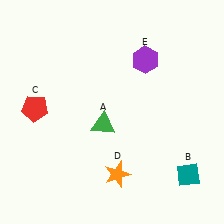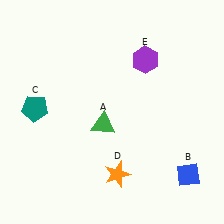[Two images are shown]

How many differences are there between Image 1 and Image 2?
There are 2 differences between the two images.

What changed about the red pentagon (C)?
In Image 1, C is red. In Image 2, it changed to teal.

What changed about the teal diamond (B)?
In Image 1, B is teal. In Image 2, it changed to blue.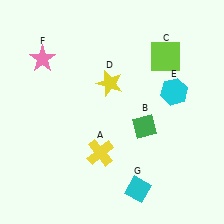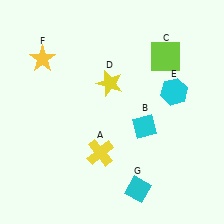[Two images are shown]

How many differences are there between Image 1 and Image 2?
There are 2 differences between the two images.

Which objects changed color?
B changed from green to cyan. F changed from pink to yellow.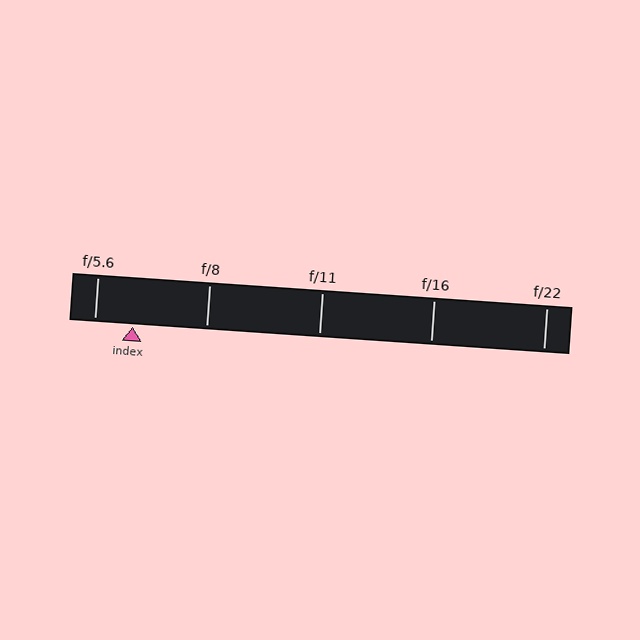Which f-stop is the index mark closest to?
The index mark is closest to f/5.6.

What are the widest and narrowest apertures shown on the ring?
The widest aperture shown is f/5.6 and the narrowest is f/22.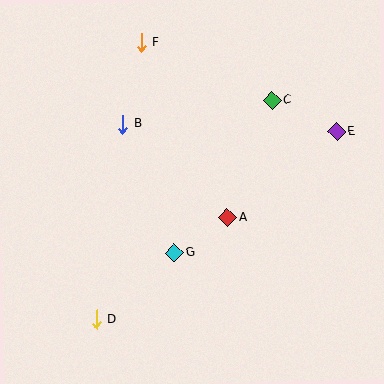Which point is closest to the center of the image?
Point A at (227, 217) is closest to the center.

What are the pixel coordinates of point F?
Point F is at (141, 43).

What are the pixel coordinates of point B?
Point B is at (123, 124).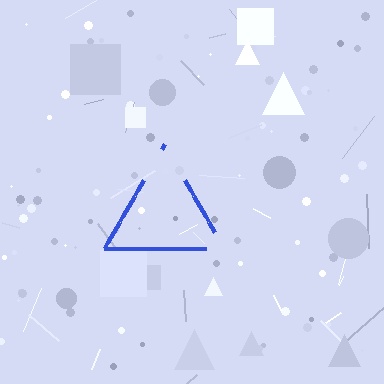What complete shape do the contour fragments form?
The contour fragments form a triangle.